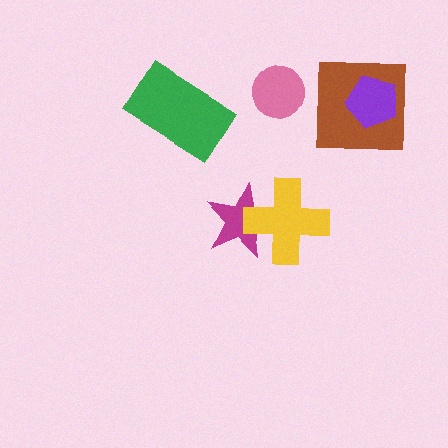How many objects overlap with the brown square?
1 object overlaps with the brown square.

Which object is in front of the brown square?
The purple pentagon is in front of the brown square.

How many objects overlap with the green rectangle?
0 objects overlap with the green rectangle.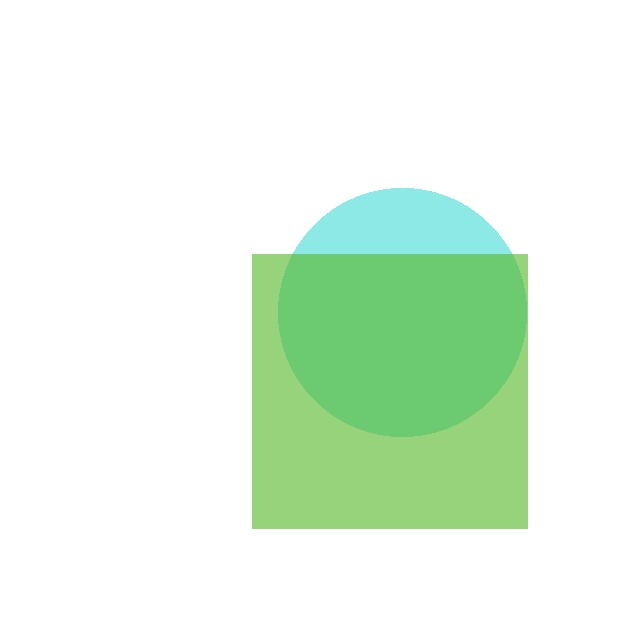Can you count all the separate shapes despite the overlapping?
Yes, there are 2 separate shapes.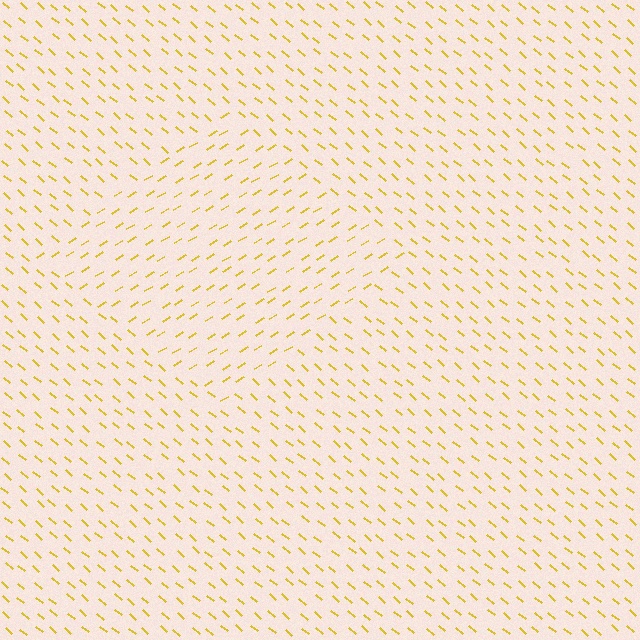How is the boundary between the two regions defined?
The boundary is defined purely by a change in line orientation (approximately 73 degrees difference). All lines are the same color and thickness.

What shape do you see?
I see a diamond.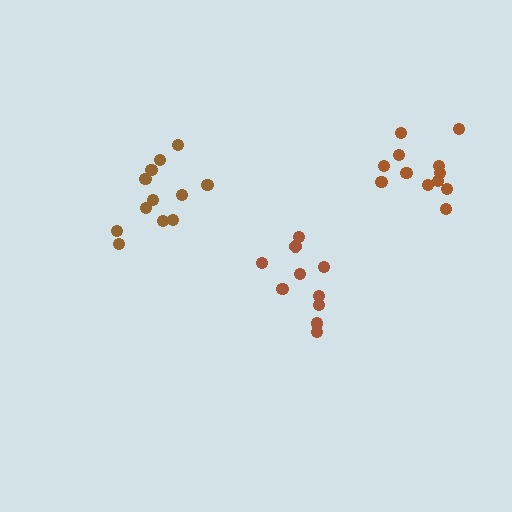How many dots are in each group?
Group 1: 12 dots, Group 2: 10 dots, Group 3: 12 dots (34 total).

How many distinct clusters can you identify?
There are 3 distinct clusters.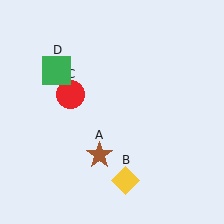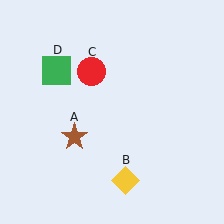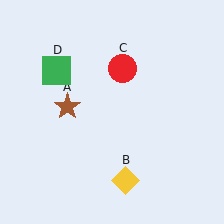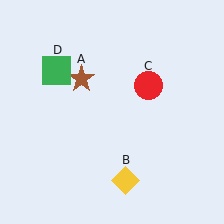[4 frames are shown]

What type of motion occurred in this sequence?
The brown star (object A), red circle (object C) rotated clockwise around the center of the scene.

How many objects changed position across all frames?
2 objects changed position: brown star (object A), red circle (object C).